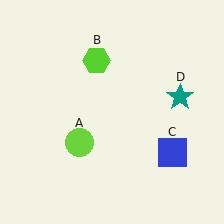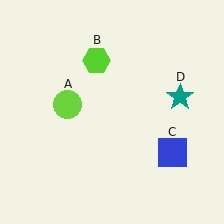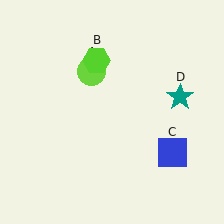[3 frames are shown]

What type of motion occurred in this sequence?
The lime circle (object A) rotated clockwise around the center of the scene.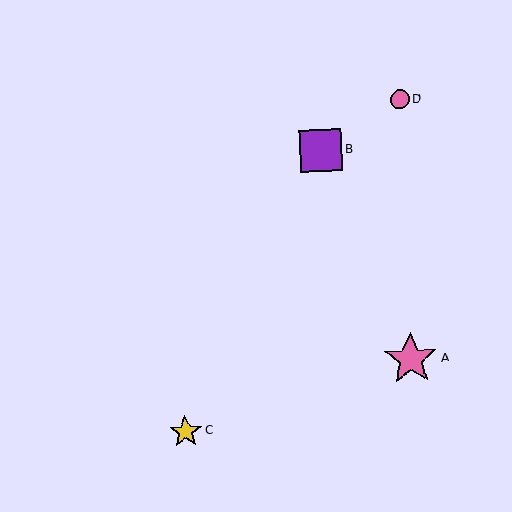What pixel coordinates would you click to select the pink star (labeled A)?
Click at (411, 359) to select the pink star A.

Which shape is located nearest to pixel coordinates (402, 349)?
The pink star (labeled A) at (411, 359) is nearest to that location.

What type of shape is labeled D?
Shape D is a pink circle.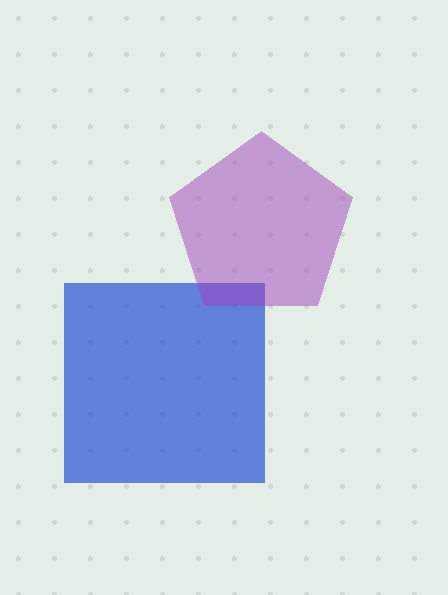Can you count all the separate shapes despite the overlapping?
Yes, there are 2 separate shapes.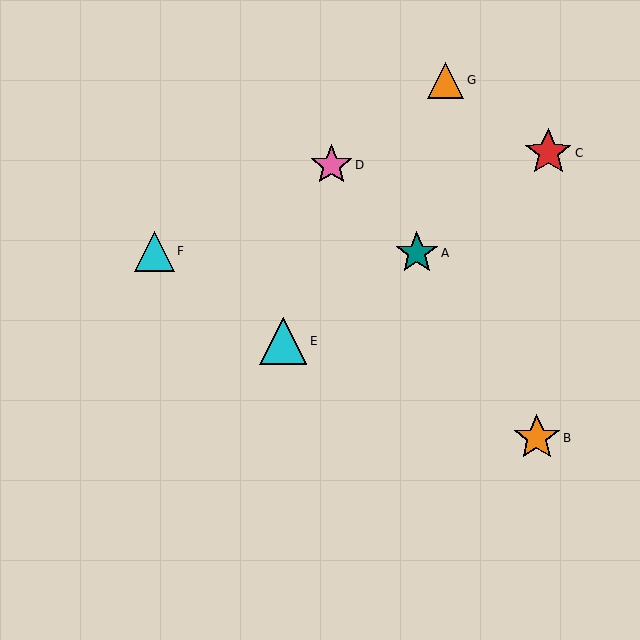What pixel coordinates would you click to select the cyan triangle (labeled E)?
Click at (283, 341) to select the cyan triangle E.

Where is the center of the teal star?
The center of the teal star is at (417, 253).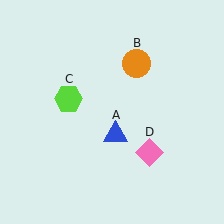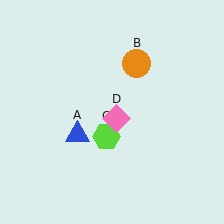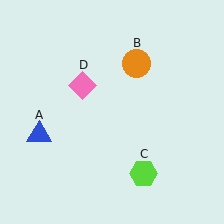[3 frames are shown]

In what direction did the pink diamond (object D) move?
The pink diamond (object D) moved up and to the left.